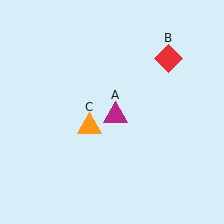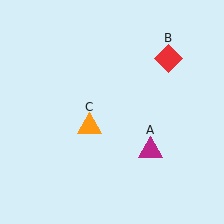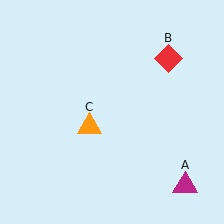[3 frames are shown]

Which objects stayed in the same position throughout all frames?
Red diamond (object B) and orange triangle (object C) remained stationary.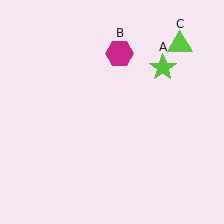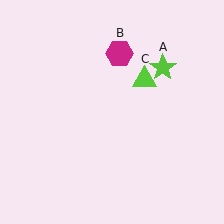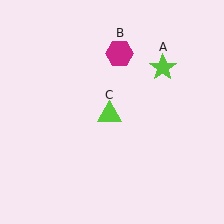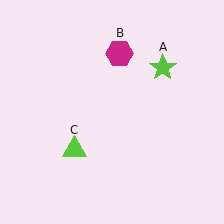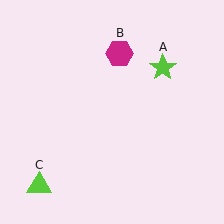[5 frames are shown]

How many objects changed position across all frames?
1 object changed position: lime triangle (object C).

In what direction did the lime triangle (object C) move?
The lime triangle (object C) moved down and to the left.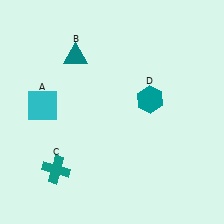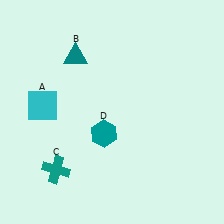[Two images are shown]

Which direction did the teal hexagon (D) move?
The teal hexagon (D) moved left.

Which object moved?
The teal hexagon (D) moved left.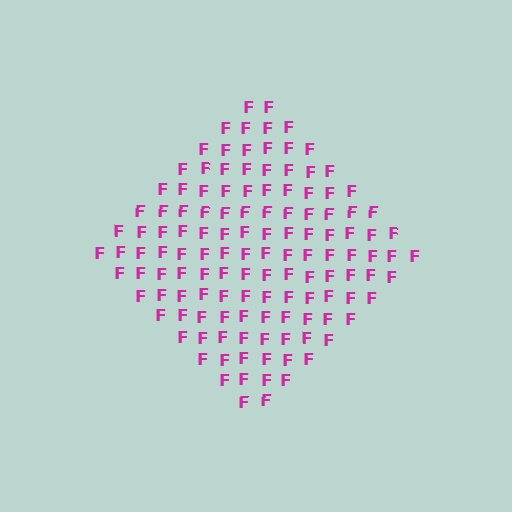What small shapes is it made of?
It is made of small letter F's.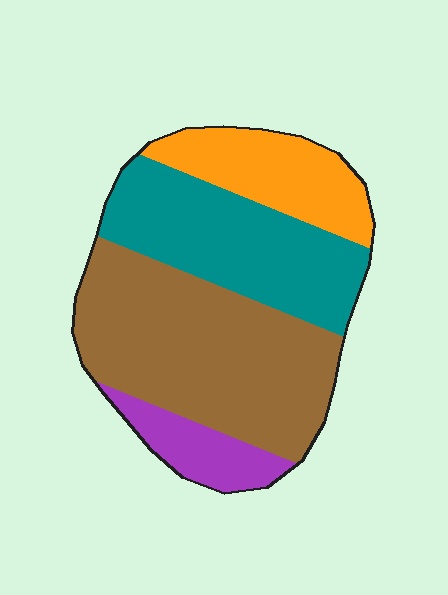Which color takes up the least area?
Purple, at roughly 10%.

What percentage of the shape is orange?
Orange covers 17% of the shape.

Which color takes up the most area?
Brown, at roughly 45%.